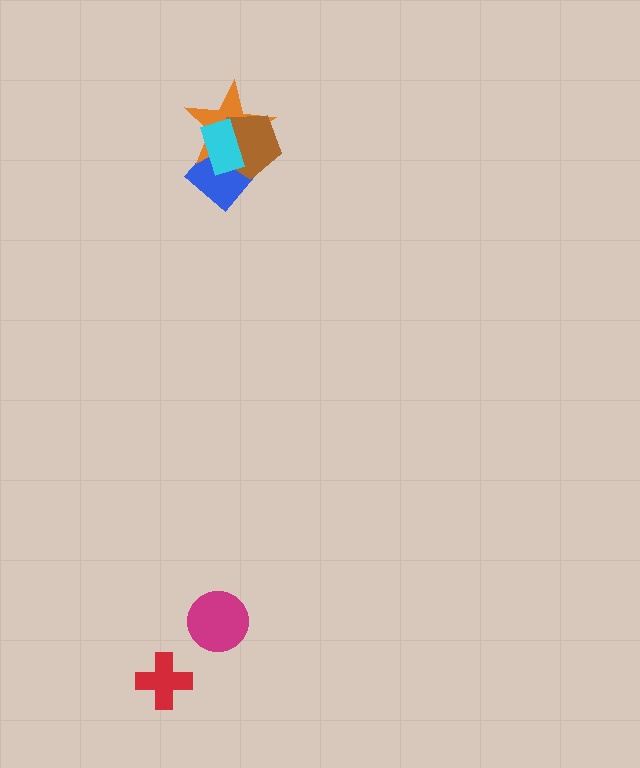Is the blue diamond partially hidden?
Yes, it is partially covered by another shape.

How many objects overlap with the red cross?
0 objects overlap with the red cross.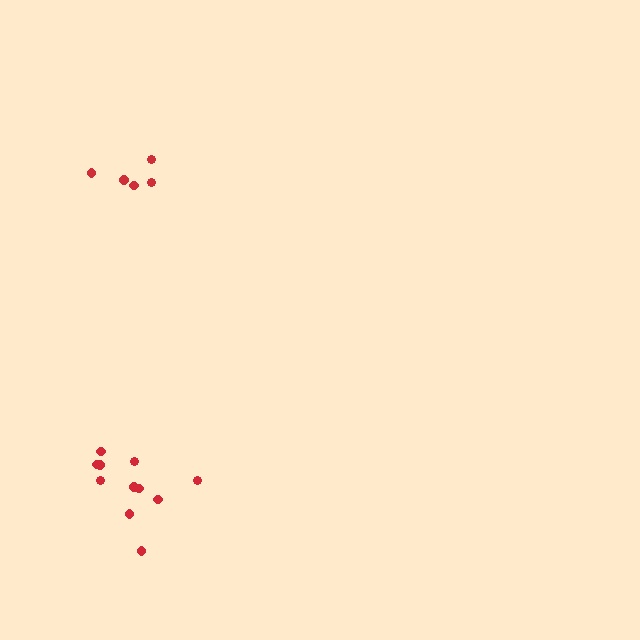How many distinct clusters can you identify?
There are 2 distinct clusters.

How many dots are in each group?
Group 1: 11 dots, Group 2: 5 dots (16 total).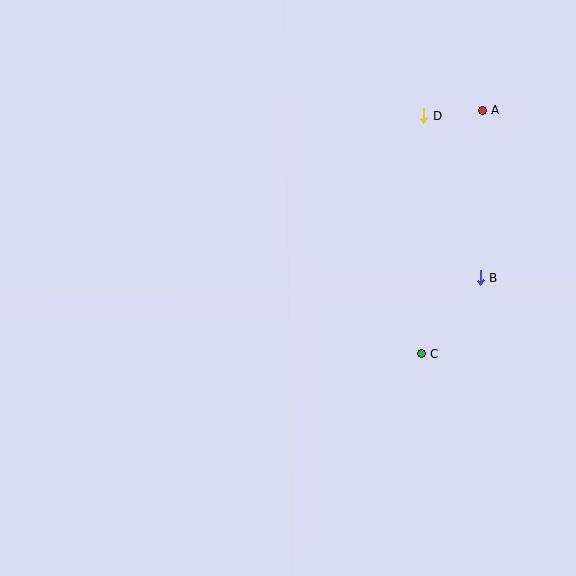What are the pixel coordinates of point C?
Point C is at (421, 354).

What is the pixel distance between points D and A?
The distance between D and A is 59 pixels.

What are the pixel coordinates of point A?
Point A is at (482, 111).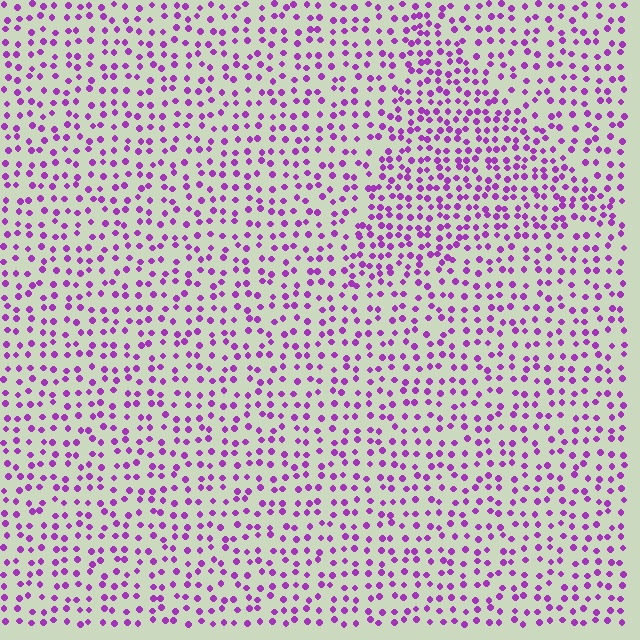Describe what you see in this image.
The image contains small purple elements arranged at two different densities. A triangle-shaped region is visible where the elements are more densely packed than the surrounding area.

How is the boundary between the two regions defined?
The boundary is defined by a change in element density (approximately 1.6x ratio). All elements are the same color, size, and shape.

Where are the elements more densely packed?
The elements are more densely packed inside the triangle boundary.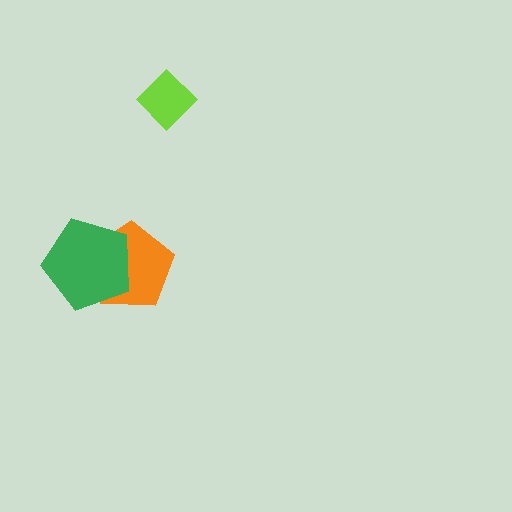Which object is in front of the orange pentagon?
The green pentagon is in front of the orange pentagon.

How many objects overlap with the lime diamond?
0 objects overlap with the lime diamond.